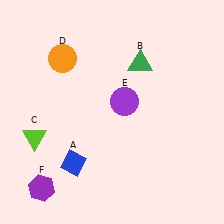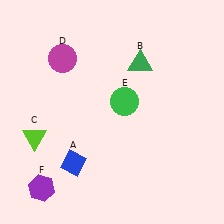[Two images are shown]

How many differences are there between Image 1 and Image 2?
There are 2 differences between the two images.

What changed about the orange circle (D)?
In Image 1, D is orange. In Image 2, it changed to magenta.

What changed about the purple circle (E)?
In Image 1, E is purple. In Image 2, it changed to green.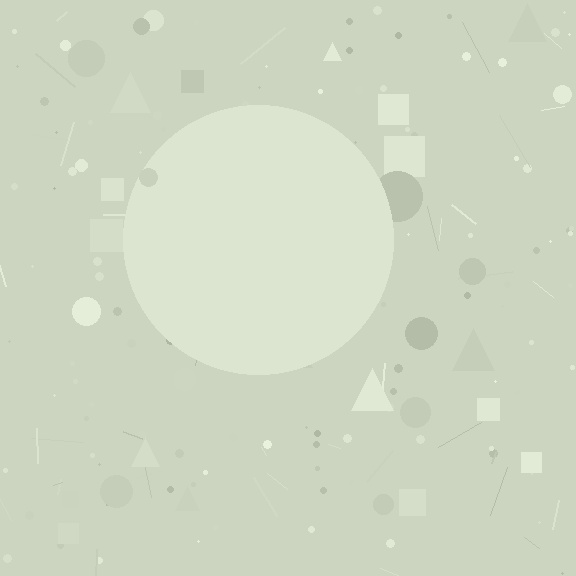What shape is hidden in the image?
A circle is hidden in the image.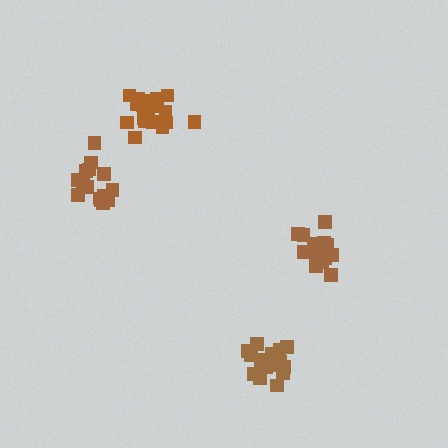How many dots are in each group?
Group 1: 18 dots, Group 2: 18 dots, Group 3: 15 dots, Group 4: 18 dots (69 total).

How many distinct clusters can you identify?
There are 4 distinct clusters.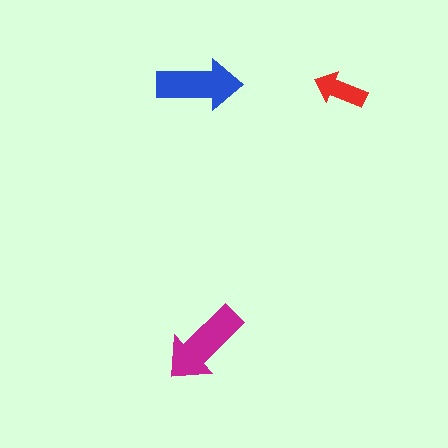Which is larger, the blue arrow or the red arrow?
The blue one.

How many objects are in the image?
There are 3 objects in the image.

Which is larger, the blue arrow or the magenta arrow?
The magenta one.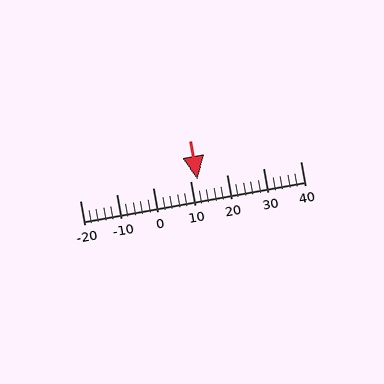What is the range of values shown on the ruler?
The ruler shows values from -20 to 40.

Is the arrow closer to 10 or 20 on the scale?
The arrow is closer to 10.